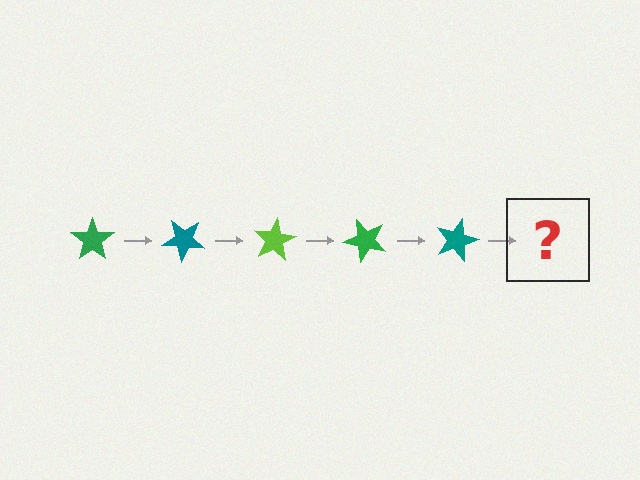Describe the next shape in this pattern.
It should be a lime star, rotated 200 degrees from the start.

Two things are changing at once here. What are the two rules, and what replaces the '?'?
The two rules are that it rotates 40 degrees each step and the color cycles through green, teal, and lime. The '?' should be a lime star, rotated 200 degrees from the start.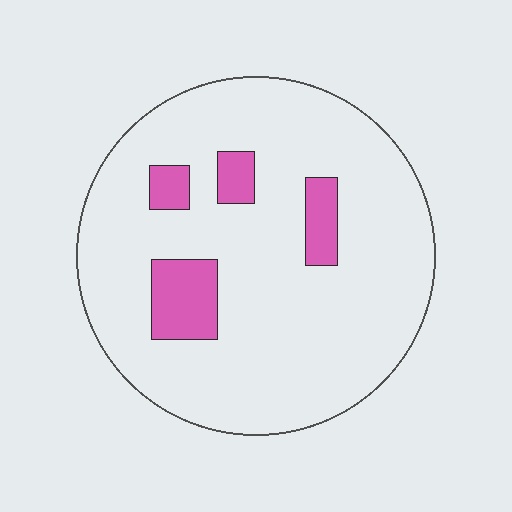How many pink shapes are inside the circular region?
4.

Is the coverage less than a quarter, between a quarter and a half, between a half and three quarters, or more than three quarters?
Less than a quarter.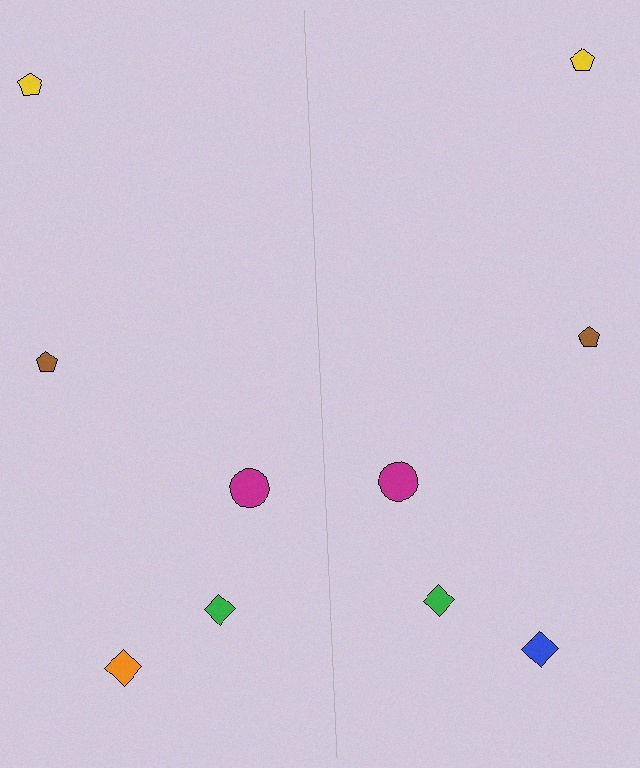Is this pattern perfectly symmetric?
No, the pattern is not perfectly symmetric. The blue diamond on the right side breaks the symmetry — its mirror counterpart is orange.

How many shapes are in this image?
There are 10 shapes in this image.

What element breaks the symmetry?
The blue diamond on the right side breaks the symmetry — its mirror counterpart is orange.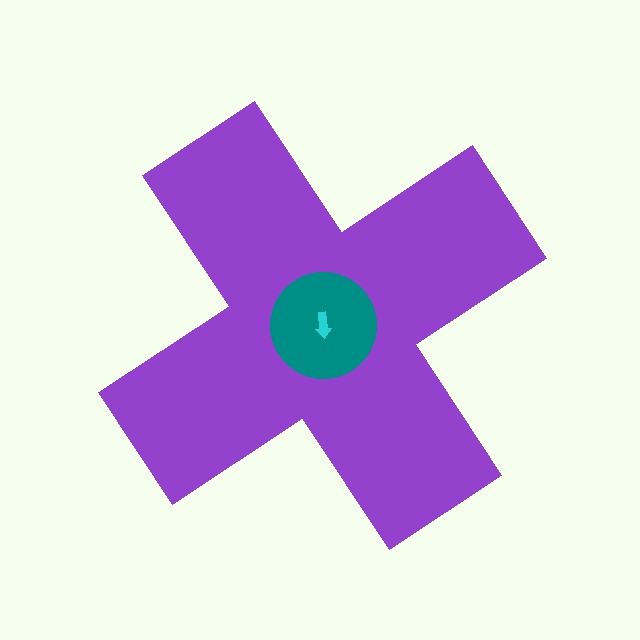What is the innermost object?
The cyan arrow.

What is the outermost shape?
The purple cross.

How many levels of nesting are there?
3.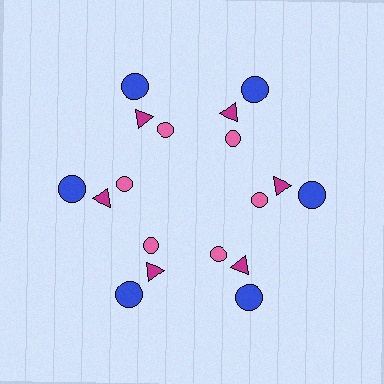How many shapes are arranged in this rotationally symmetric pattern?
There are 18 shapes, arranged in 6 groups of 3.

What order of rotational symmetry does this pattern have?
This pattern has 6-fold rotational symmetry.